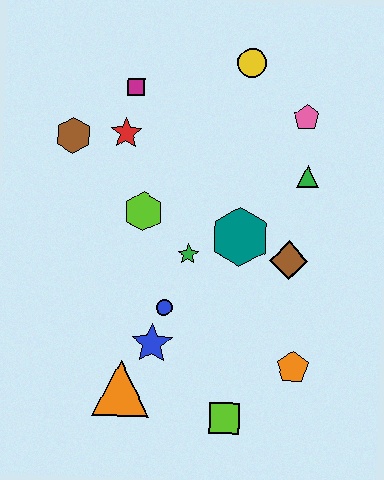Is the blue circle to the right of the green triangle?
No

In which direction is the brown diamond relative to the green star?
The brown diamond is to the right of the green star.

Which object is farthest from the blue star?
The yellow circle is farthest from the blue star.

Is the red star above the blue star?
Yes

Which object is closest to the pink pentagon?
The green triangle is closest to the pink pentagon.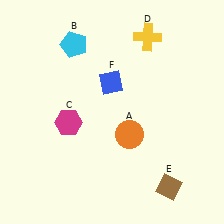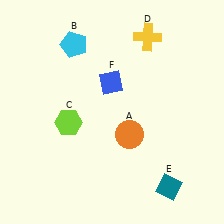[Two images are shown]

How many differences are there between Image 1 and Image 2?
There are 2 differences between the two images.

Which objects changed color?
C changed from magenta to lime. E changed from brown to teal.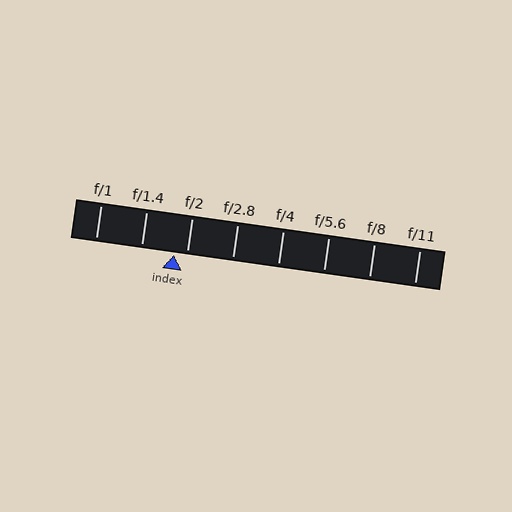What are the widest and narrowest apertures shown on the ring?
The widest aperture shown is f/1 and the narrowest is f/11.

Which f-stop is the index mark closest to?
The index mark is closest to f/2.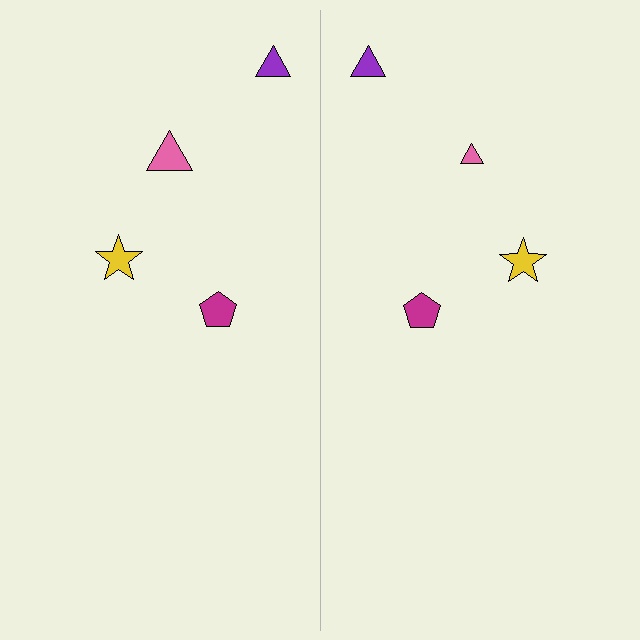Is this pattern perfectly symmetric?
No, the pattern is not perfectly symmetric. The pink triangle on the right side has a different size than its mirror counterpart.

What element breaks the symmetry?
The pink triangle on the right side has a different size than its mirror counterpart.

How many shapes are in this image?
There are 8 shapes in this image.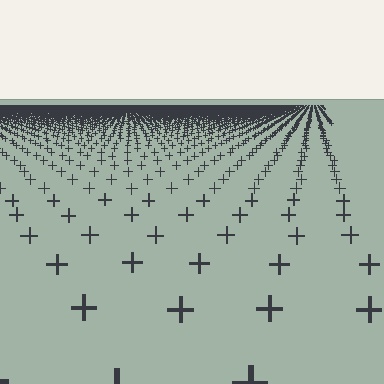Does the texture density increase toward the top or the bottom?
Density increases toward the top.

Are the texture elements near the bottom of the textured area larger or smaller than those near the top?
Larger. Near the bottom, elements are closer to the viewer and appear at a bigger on-screen size.